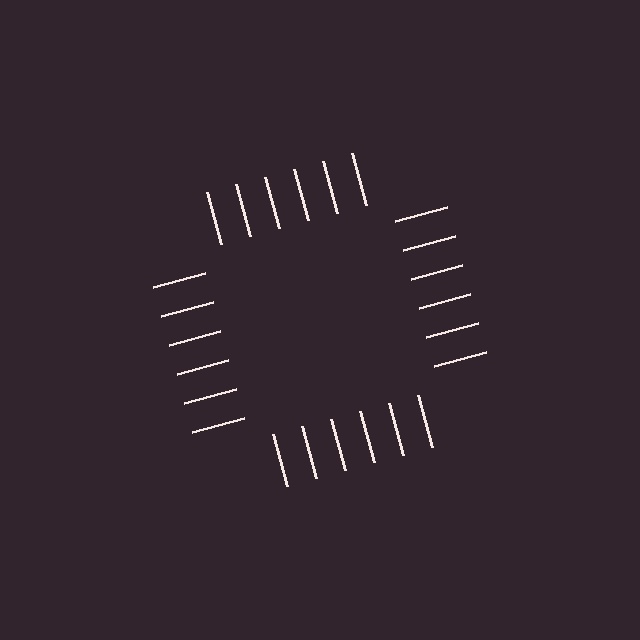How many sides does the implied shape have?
4 sides — the line-ends trace a square.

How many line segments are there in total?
24 — 6 along each of the 4 edges.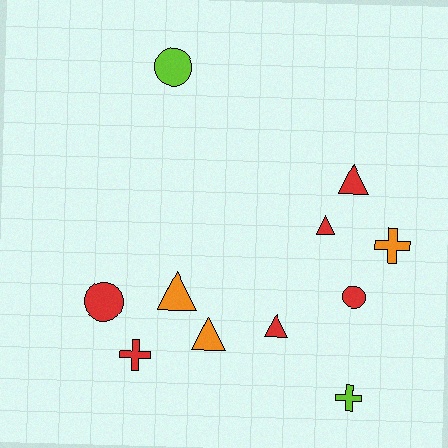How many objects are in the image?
There are 11 objects.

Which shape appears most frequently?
Triangle, with 5 objects.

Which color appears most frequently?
Red, with 6 objects.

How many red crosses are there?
There is 1 red cross.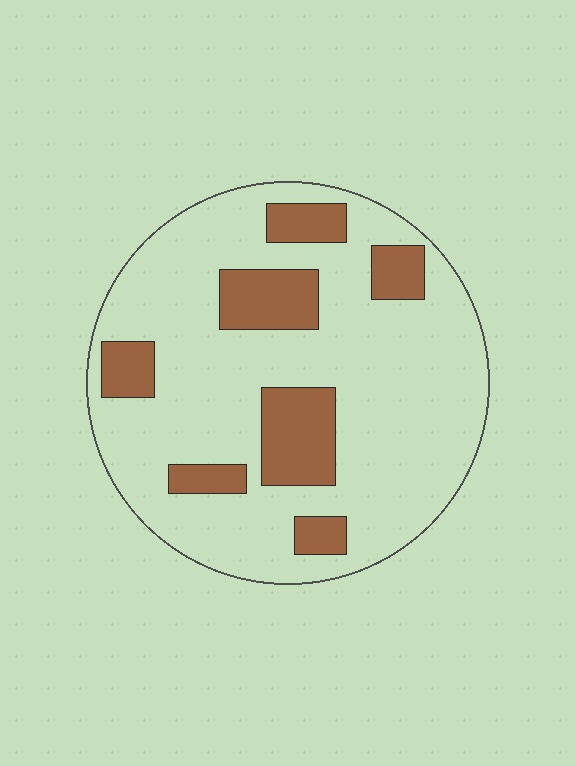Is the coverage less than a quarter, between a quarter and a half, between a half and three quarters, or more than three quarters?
Less than a quarter.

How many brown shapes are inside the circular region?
7.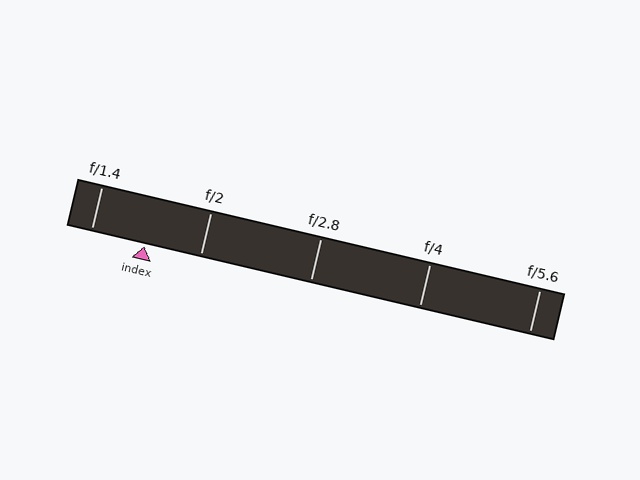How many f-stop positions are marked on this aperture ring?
There are 5 f-stop positions marked.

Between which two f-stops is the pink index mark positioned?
The index mark is between f/1.4 and f/2.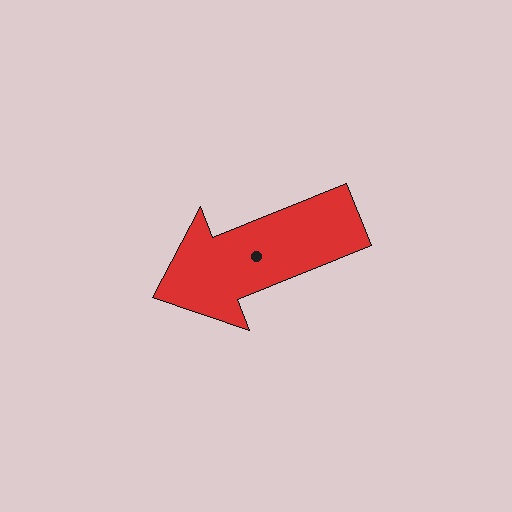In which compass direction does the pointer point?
West.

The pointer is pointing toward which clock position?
Roughly 8 o'clock.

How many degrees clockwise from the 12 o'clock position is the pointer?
Approximately 248 degrees.